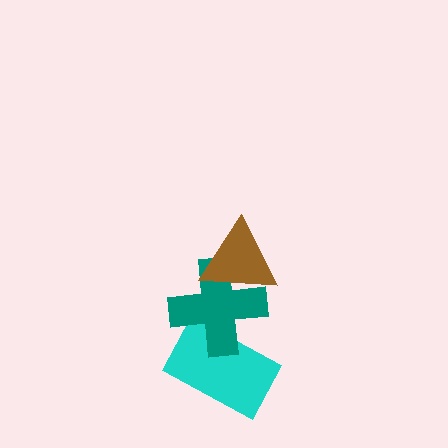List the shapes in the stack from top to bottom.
From top to bottom: the brown triangle, the teal cross, the cyan rectangle.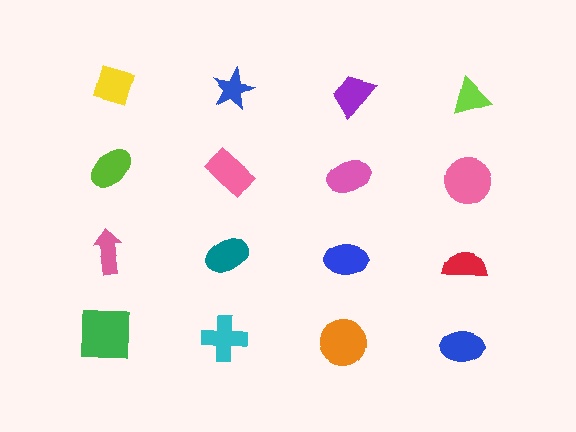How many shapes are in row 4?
4 shapes.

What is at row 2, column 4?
A pink circle.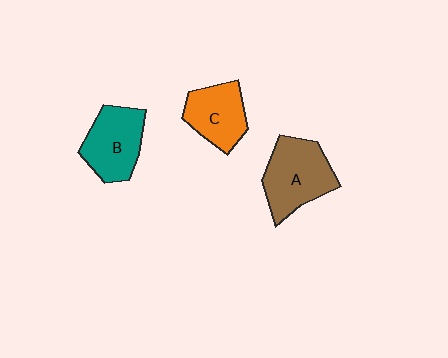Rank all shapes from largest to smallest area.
From largest to smallest: A (brown), B (teal), C (orange).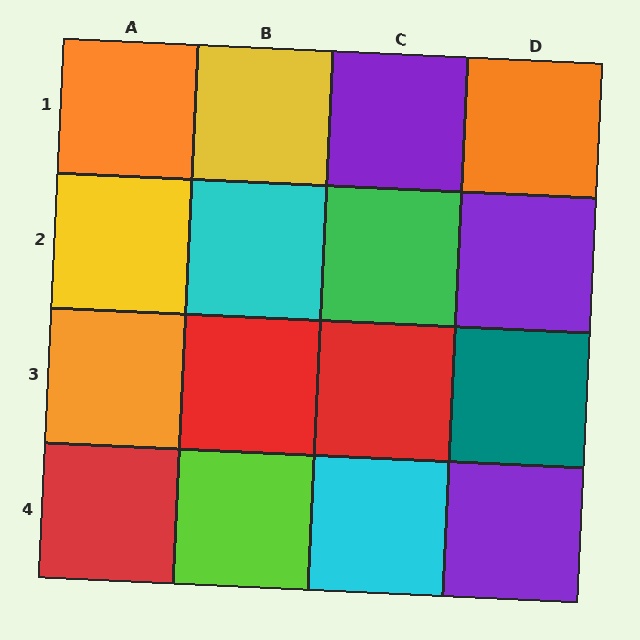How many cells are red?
3 cells are red.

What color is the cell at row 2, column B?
Cyan.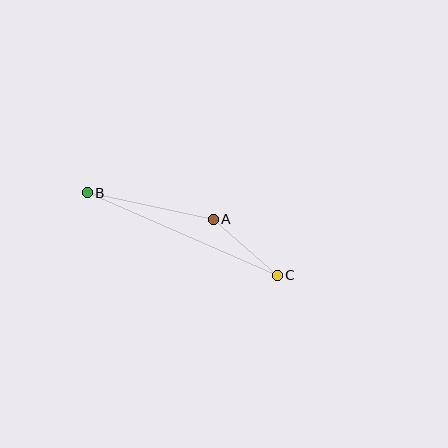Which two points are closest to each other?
Points A and C are closest to each other.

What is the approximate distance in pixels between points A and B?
The distance between A and B is approximately 128 pixels.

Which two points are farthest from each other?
Points B and C are farthest from each other.